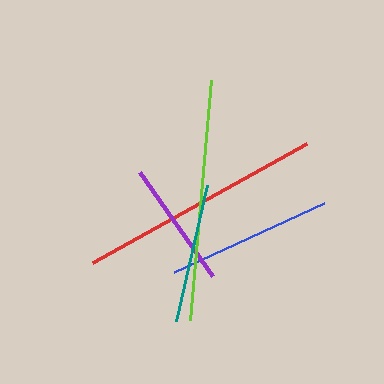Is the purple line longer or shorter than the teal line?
The teal line is longer than the purple line.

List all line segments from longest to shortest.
From longest to shortest: red, lime, blue, teal, purple.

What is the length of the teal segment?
The teal segment is approximately 139 pixels long.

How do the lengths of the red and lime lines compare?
The red and lime lines are approximately the same length.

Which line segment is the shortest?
The purple line is the shortest at approximately 127 pixels.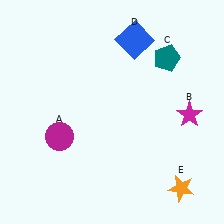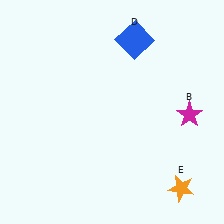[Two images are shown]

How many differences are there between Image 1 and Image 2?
There are 2 differences between the two images.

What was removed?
The teal pentagon (C), the magenta circle (A) were removed in Image 2.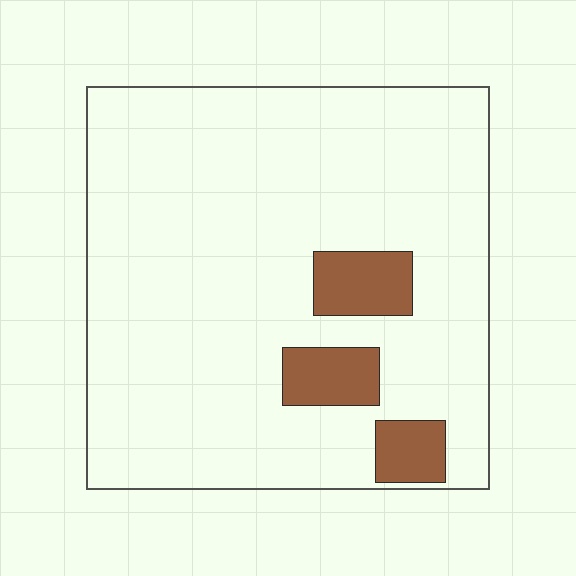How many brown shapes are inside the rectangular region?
3.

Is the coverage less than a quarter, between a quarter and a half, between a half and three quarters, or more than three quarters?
Less than a quarter.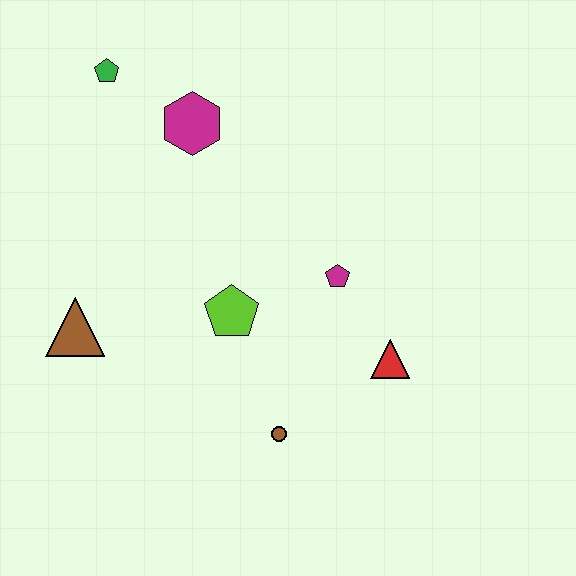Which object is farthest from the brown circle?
The green pentagon is farthest from the brown circle.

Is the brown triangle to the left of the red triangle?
Yes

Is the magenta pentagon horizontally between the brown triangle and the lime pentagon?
No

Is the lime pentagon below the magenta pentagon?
Yes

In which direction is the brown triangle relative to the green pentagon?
The brown triangle is below the green pentagon.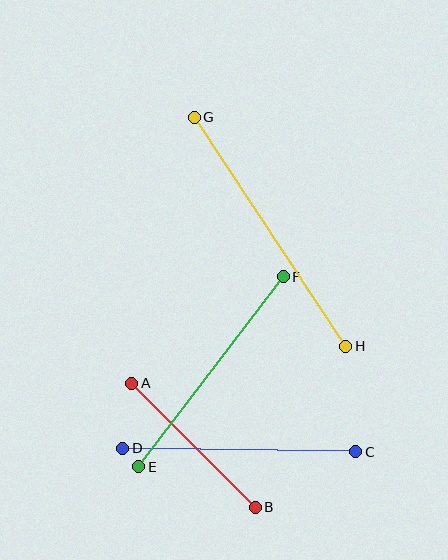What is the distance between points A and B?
The distance is approximately 175 pixels.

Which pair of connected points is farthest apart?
Points G and H are farthest apart.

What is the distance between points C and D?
The distance is approximately 233 pixels.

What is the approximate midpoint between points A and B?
The midpoint is at approximately (193, 445) pixels.